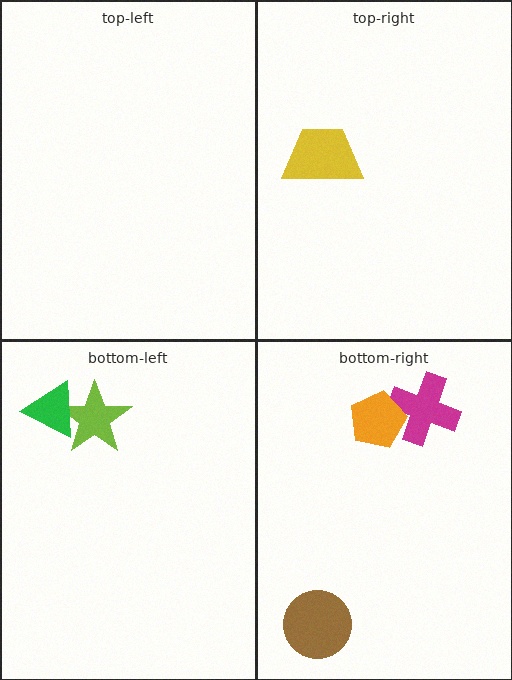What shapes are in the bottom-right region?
The brown circle, the magenta cross, the orange pentagon.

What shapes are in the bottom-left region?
The lime star, the green triangle.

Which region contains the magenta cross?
The bottom-right region.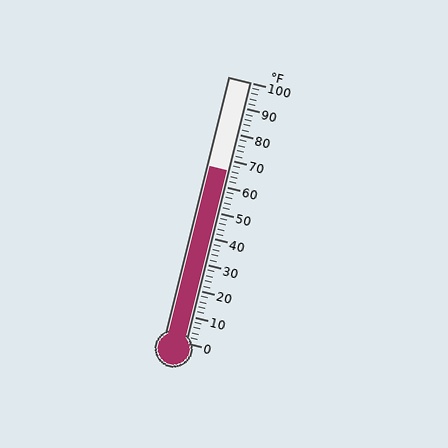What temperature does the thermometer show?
The thermometer shows approximately 66°F.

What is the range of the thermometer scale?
The thermometer scale ranges from 0°F to 100°F.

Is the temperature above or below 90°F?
The temperature is below 90°F.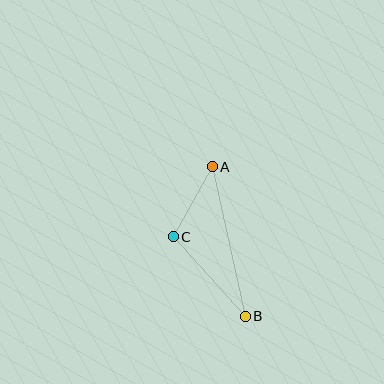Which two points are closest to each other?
Points A and C are closest to each other.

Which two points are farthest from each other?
Points A and B are farthest from each other.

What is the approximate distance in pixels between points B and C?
The distance between B and C is approximately 107 pixels.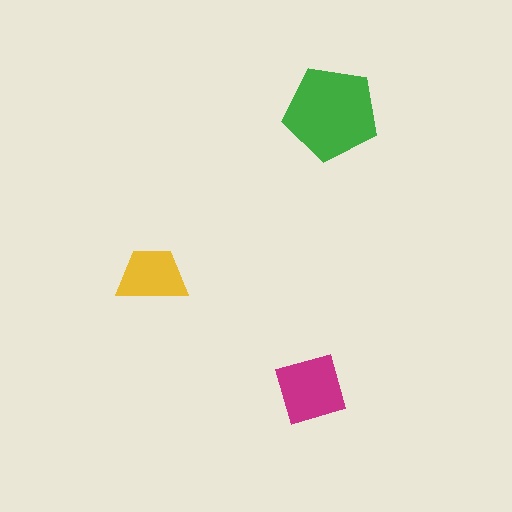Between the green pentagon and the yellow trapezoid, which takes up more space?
The green pentagon.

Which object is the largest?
The green pentagon.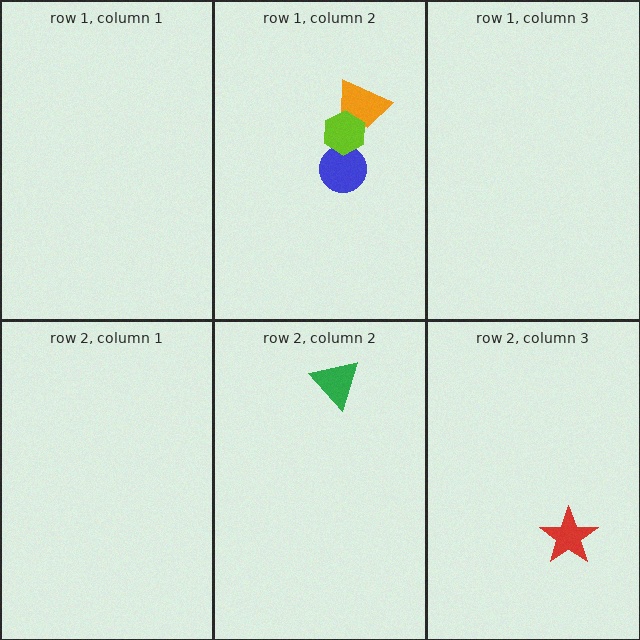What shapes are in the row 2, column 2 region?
The green triangle.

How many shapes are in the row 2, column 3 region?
1.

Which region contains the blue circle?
The row 1, column 2 region.